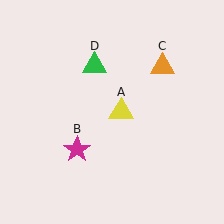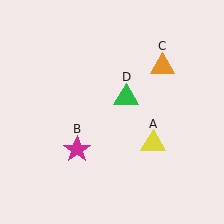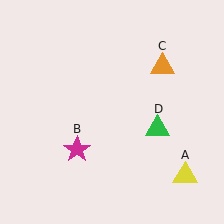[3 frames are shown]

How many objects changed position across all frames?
2 objects changed position: yellow triangle (object A), green triangle (object D).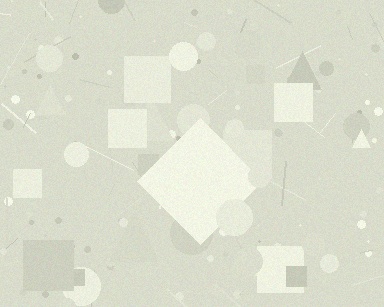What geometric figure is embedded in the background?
A diamond is embedded in the background.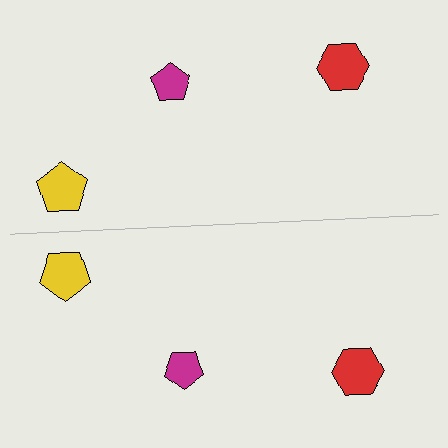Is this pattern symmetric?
Yes, this pattern has bilateral (reflection) symmetry.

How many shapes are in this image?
There are 6 shapes in this image.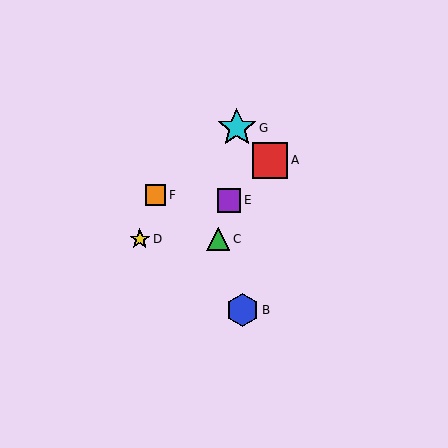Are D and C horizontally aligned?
Yes, both are at y≈239.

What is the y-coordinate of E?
Object E is at y≈200.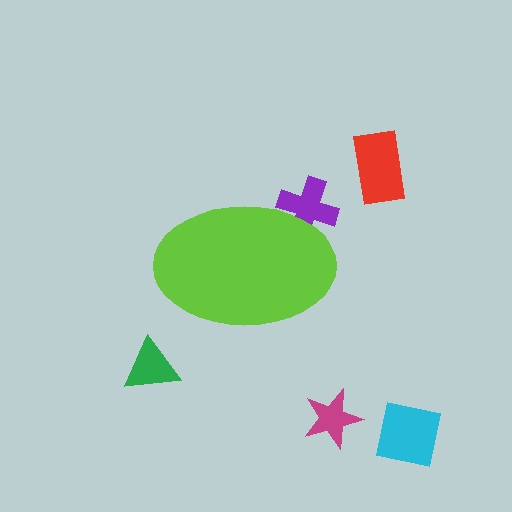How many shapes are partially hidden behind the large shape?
1 shape is partially hidden.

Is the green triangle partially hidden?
No, the green triangle is fully visible.